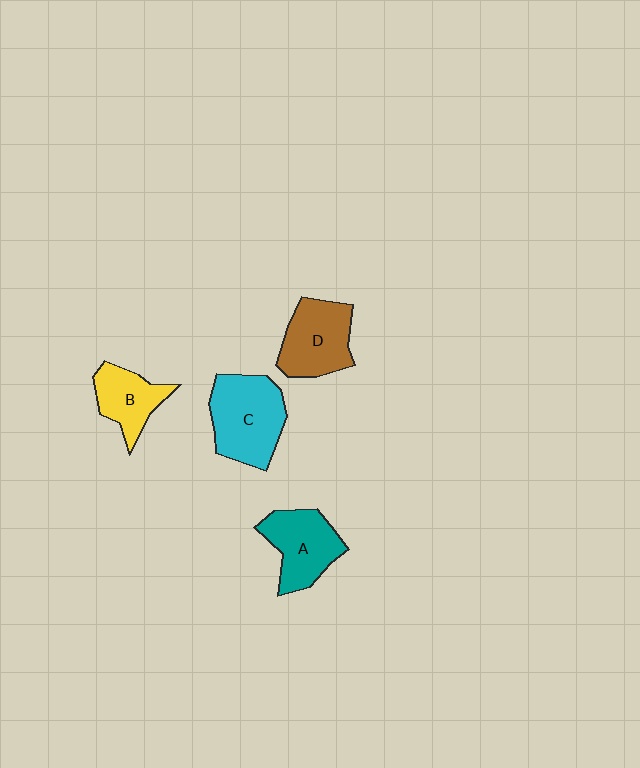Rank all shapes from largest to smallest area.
From largest to smallest: C (cyan), D (brown), A (teal), B (yellow).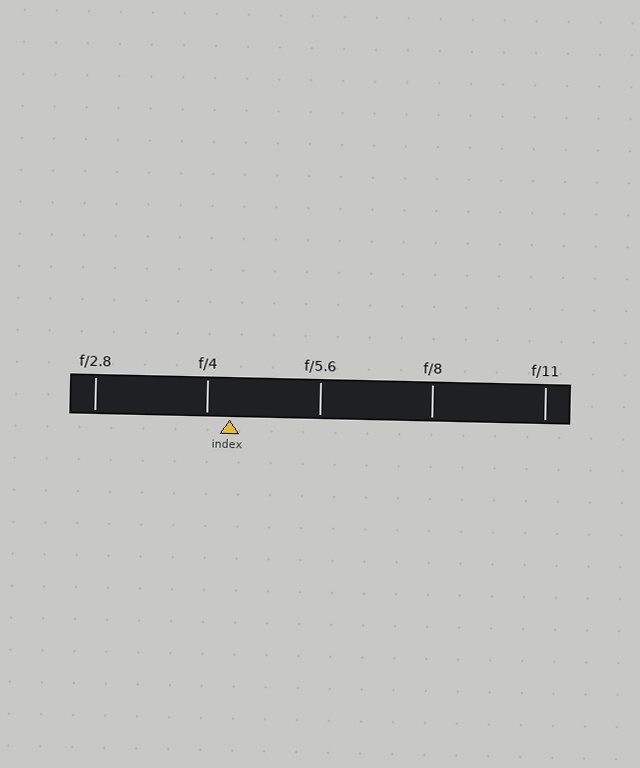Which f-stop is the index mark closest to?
The index mark is closest to f/4.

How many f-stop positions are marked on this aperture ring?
There are 5 f-stop positions marked.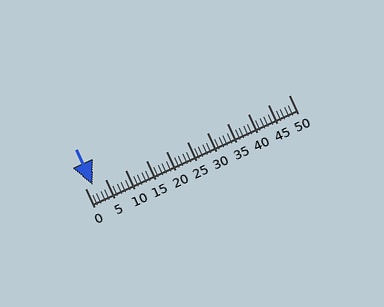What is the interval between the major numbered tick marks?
The major tick marks are spaced 5 units apart.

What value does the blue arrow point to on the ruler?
The blue arrow points to approximately 2.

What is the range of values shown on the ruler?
The ruler shows values from 0 to 50.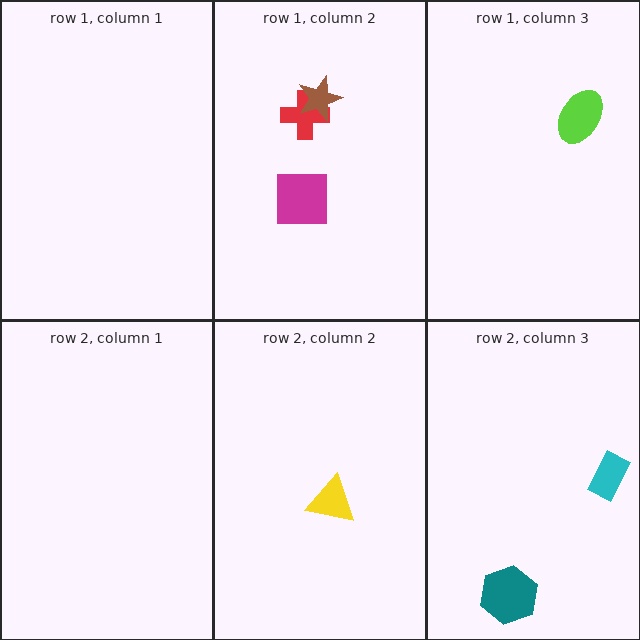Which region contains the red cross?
The row 1, column 2 region.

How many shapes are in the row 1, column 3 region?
1.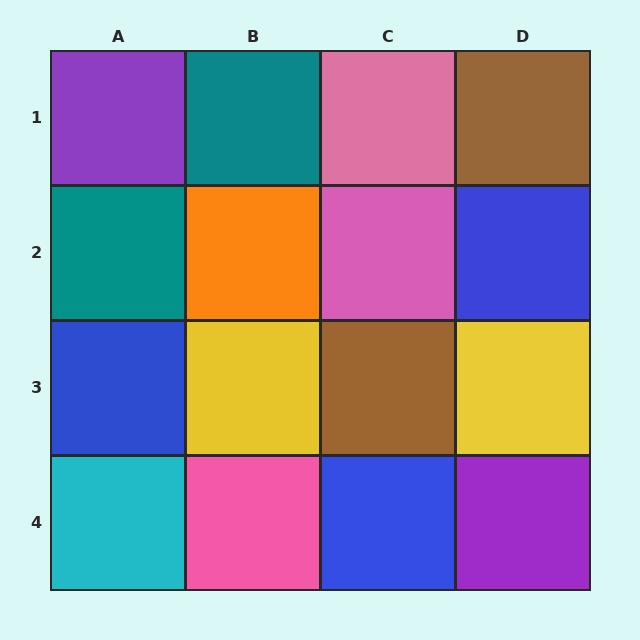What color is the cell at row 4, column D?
Purple.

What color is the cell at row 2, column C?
Pink.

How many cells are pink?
3 cells are pink.